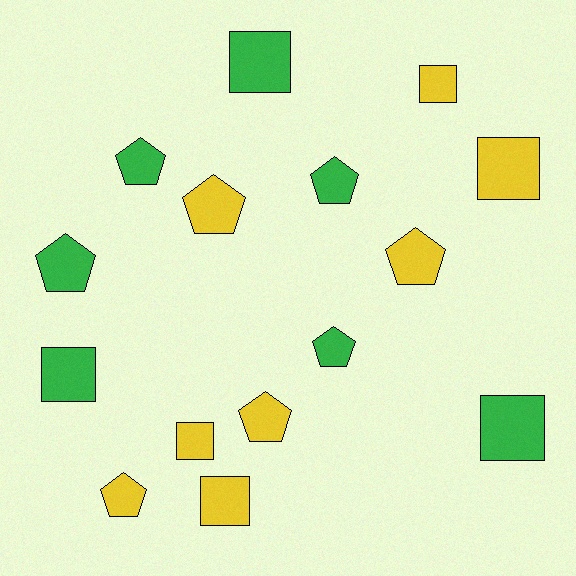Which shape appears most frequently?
Pentagon, with 8 objects.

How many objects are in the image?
There are 15 objects.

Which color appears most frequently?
Yellow, with 8 objects.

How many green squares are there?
There are 3 green squares.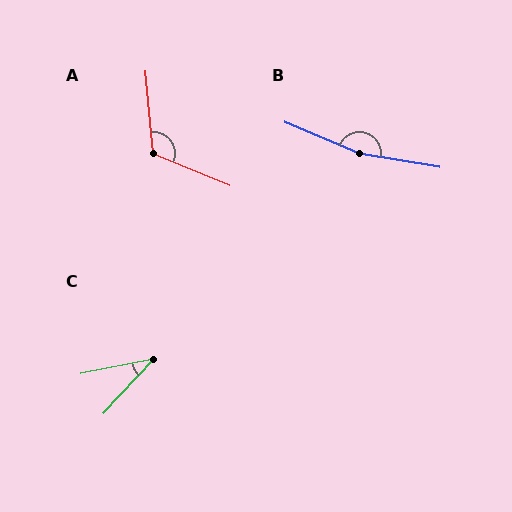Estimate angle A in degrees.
Approximately 117 degrees.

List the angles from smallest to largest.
C (36°), A (117°), B (167°).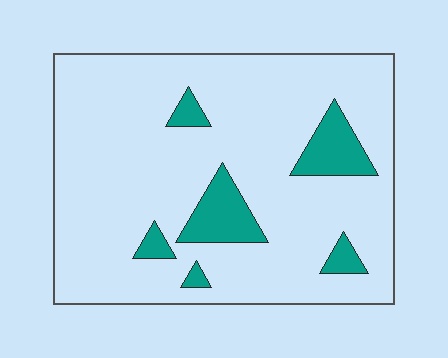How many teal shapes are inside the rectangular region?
6.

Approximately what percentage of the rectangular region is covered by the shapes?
Approximately 15%.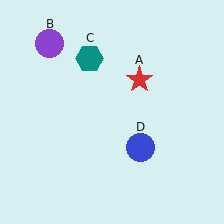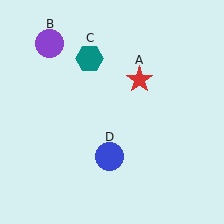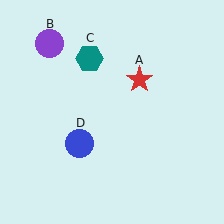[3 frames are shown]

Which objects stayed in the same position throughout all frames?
Red star (object A) and purple circle (object B) and teal hexagon (object C) remained stationary.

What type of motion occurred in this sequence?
The blue circle (object D) rotated clockwise around the center of the scene.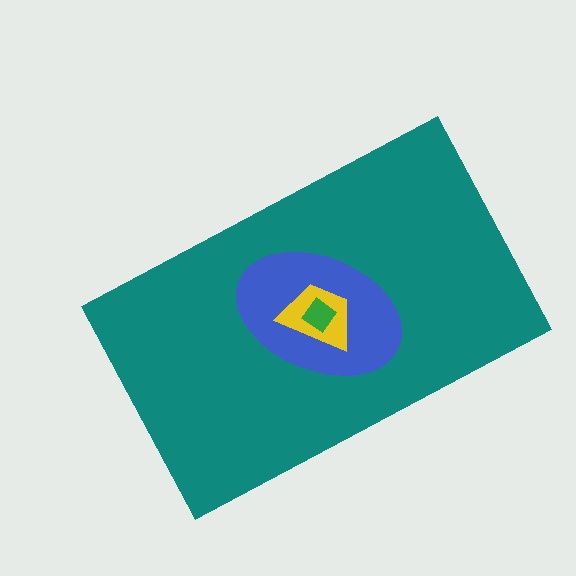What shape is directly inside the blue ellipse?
The yellow trapezoid.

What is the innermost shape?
The green diamond.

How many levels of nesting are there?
4.